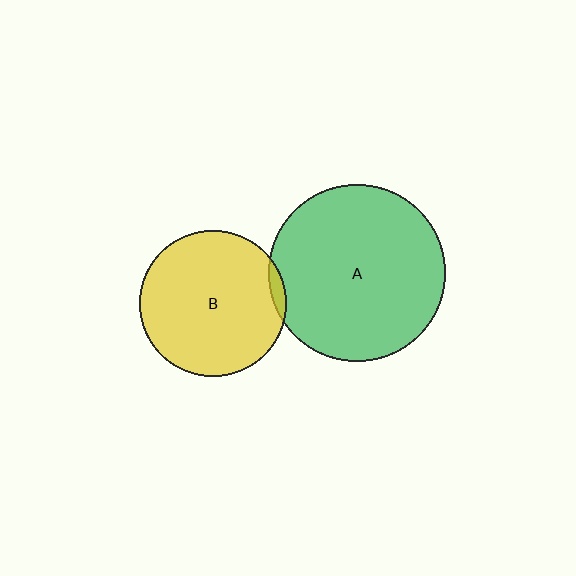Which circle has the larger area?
Circle A (green).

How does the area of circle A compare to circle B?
Approximately 1.5 times.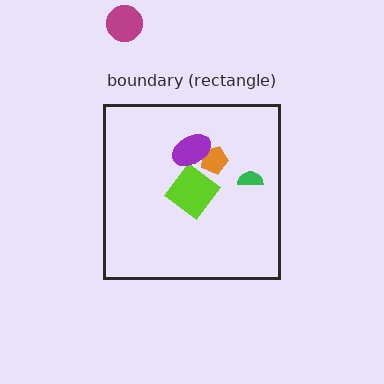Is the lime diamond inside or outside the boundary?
Inside.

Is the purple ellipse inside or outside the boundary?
Inside.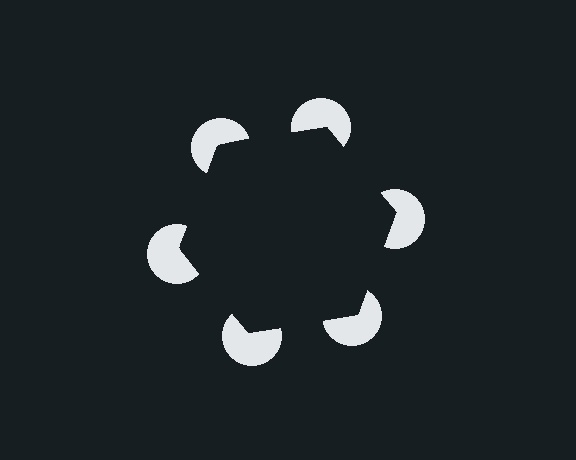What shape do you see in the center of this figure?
An illusory hexagon — its edges are inferred from the aligned wedge cuts in the pac-man discs, not physically drawn.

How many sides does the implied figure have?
6 sides.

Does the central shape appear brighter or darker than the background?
It typically appears slightly darker than the background, even though no actual brightness change is drawn.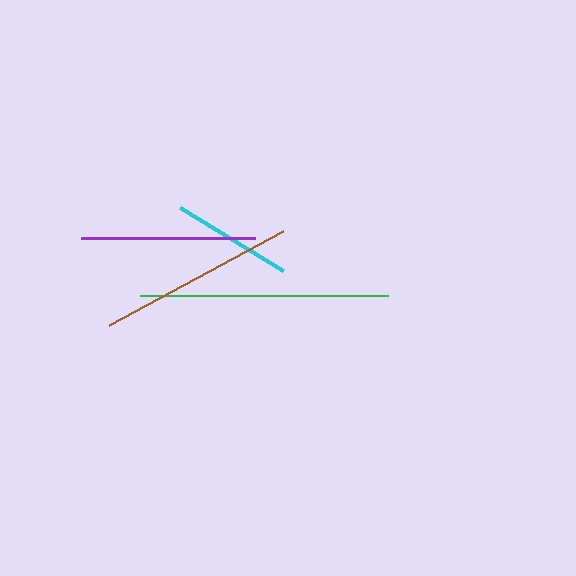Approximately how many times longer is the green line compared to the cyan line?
The green line is approximately 2.0 times the length of the cyan line.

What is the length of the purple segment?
The purple segment is approximately 175 pixels long.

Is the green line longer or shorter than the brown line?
The green line is longer than the brown line.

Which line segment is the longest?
The green line is the longest at approximately 249 pixels.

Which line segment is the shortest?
The cyan line is the shortest at approximately 122 pixels.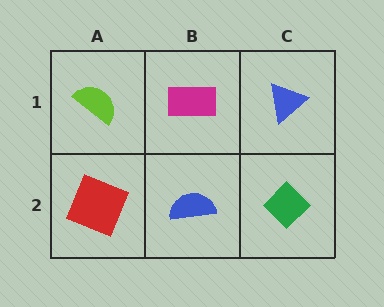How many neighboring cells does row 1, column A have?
2.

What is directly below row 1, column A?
A red square.